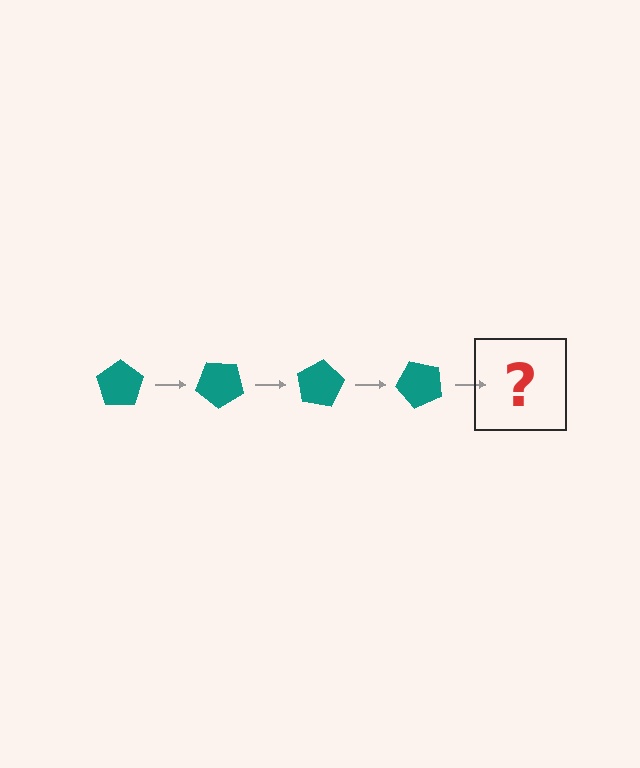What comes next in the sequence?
The next element should be a teal pentagon rotated 160 degrees.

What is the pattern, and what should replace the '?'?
The pattern is that the pentagon rotates 40 degrees each step. The '?' should be a teal pentagon rotated 160 degrees.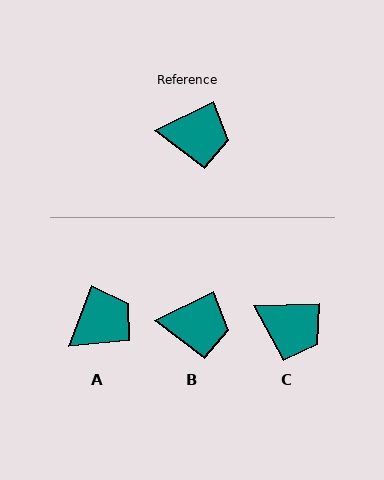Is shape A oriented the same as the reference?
No, it is off by about 43 degrees.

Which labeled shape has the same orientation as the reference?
B.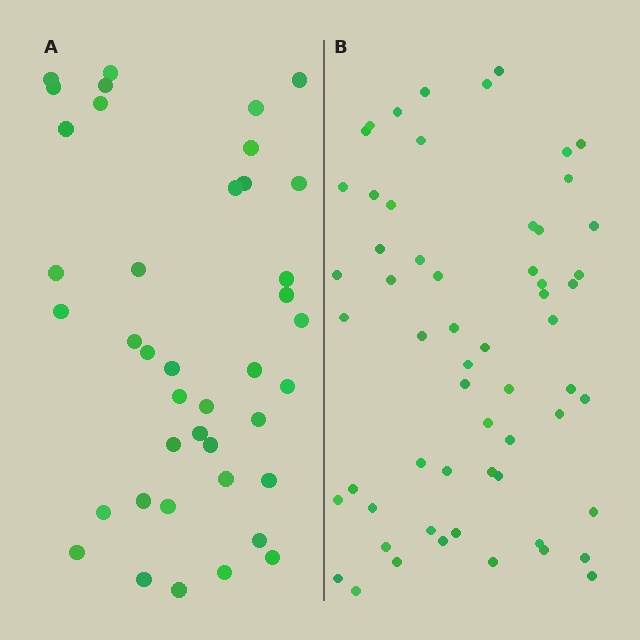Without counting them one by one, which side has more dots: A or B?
Region B (the right region) has more dots.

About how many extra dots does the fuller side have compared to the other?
Region B has approximately 20 more dots than region A.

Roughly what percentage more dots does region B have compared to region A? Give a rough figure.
About 50% more.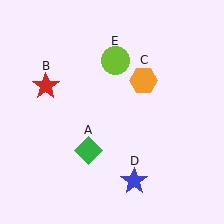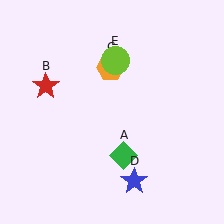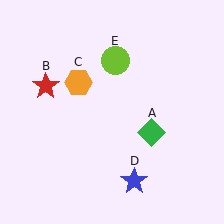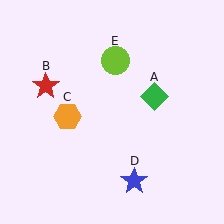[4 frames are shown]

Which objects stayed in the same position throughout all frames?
Red star (object B) and blue star (object D) and lime circle (object E) remained stationary.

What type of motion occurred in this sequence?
The green diamond (object A), orange hexagon (object C) rotated counterclockwise around the center of the scene.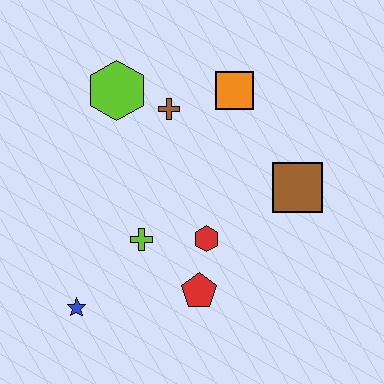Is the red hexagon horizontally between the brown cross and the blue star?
No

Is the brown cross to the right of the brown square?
No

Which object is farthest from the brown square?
The blue star is farthest from the brown square.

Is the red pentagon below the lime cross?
Yes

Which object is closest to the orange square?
The brown cross is closest to the orange square.